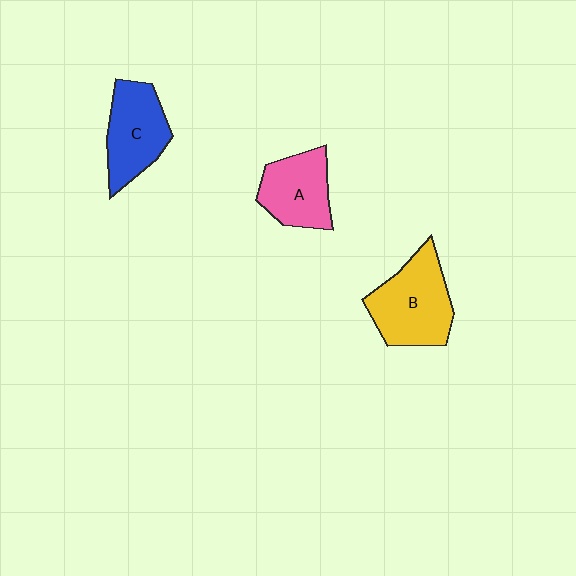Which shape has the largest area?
Shape B (yellow).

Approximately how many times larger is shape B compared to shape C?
Approximately 1.2 times.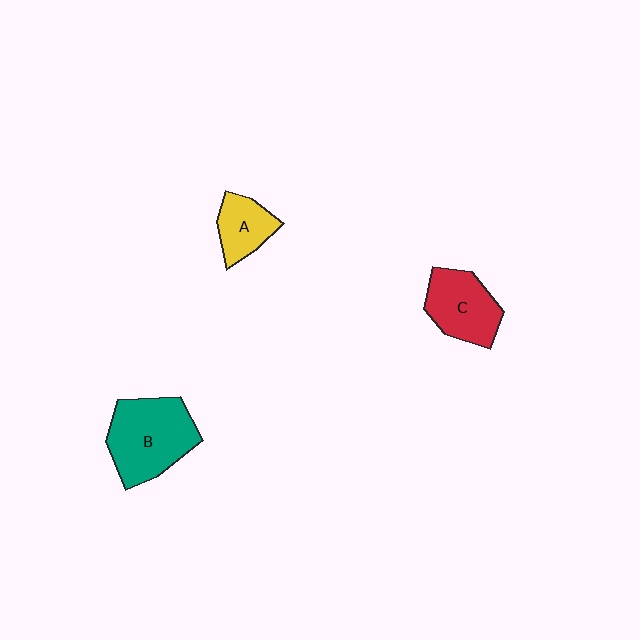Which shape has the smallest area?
Shape A (yellow).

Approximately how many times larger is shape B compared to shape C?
Approximately 1.4 times.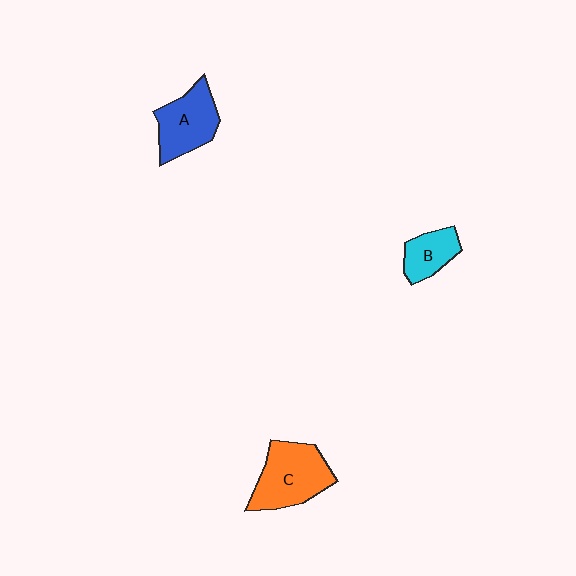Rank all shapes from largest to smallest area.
From largest to smallest: C (orange), A (blue), B (cyan).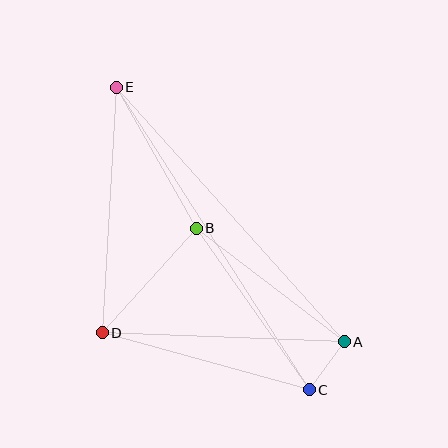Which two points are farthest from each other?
Points C and E are farthest from each other.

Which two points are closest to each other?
Points A and C are closest to each other.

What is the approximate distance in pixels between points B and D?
The distance between B and D is approximately 141 pixels.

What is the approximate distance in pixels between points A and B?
The distance between A and B is approximately 187 pixels.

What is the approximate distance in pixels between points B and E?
The distance between B and E is approximately 162 pixels.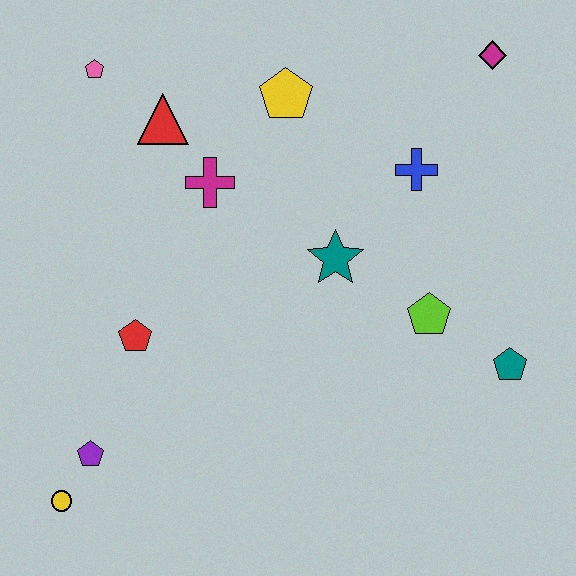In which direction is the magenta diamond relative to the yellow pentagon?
The magenta diamond is to the right of the yellow pentagon.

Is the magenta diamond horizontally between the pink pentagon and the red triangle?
No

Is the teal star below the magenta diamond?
Yes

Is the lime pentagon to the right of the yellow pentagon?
Yes